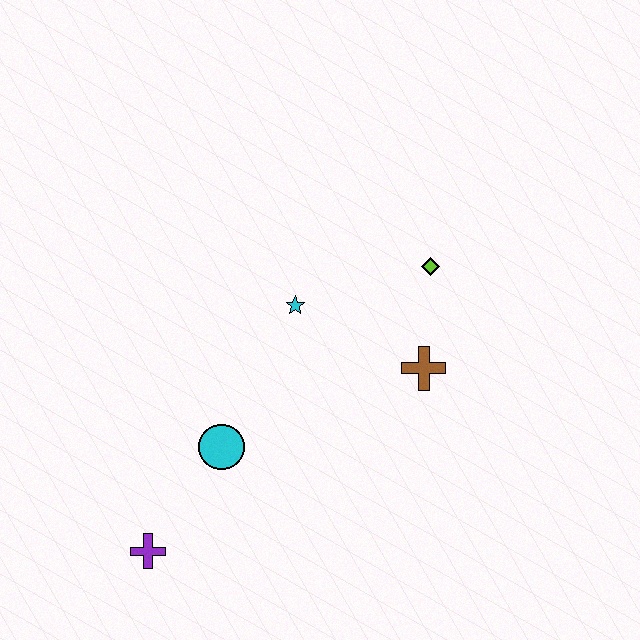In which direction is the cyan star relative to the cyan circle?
The cyan star is above the cyan circle.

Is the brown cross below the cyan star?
Yes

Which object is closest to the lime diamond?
The brown cross is closest to the lime diamond.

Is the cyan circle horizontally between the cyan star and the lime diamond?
No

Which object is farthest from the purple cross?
The lime diamond is farthest from the purple cross.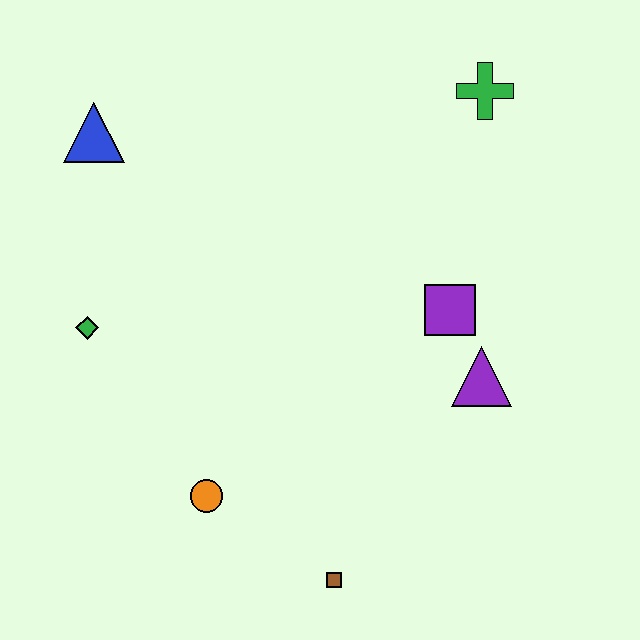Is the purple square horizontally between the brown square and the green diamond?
No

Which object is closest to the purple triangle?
The purple square is closest to the purple triangle.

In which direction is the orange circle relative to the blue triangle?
The orange circle is below the blue triangle.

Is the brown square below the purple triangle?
Yes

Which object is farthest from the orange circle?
The green cross is farthest from the orange circle.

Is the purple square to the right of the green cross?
No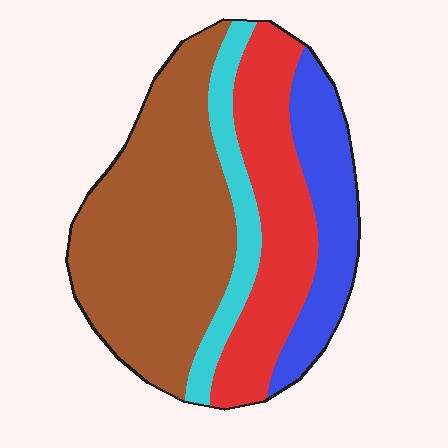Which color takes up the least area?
Cyan, at roughly 10%.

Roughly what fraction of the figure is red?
Red takes up between a sixth and a third of the figure.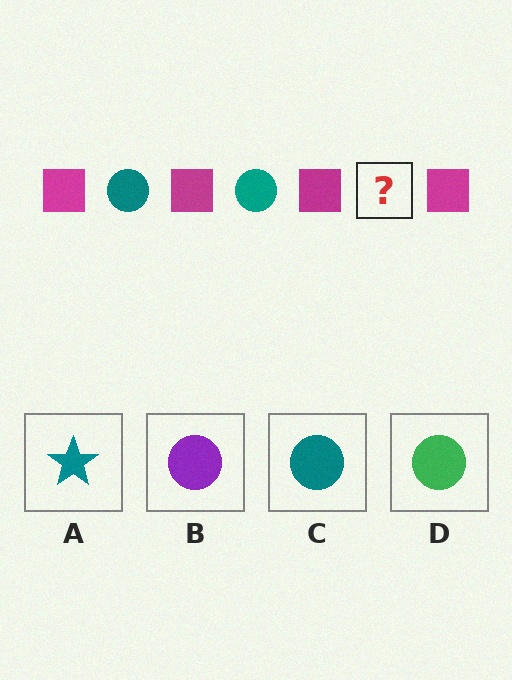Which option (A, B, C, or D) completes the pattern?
C.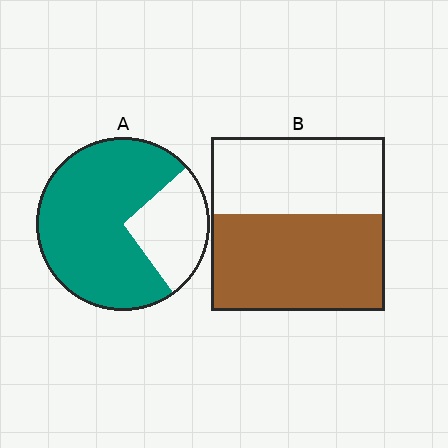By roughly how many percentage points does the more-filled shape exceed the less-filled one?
By roughly 20 percentage points (A over B).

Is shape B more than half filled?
Yes.